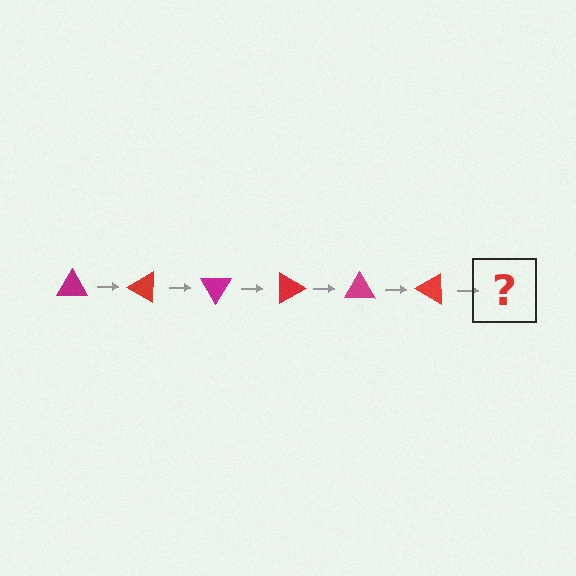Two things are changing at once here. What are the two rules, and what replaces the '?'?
The two rules are that it rotates 30 degrees each step and the color cycles through magenta and red. The '?' should be a magenta triangle, rotated 180 degrees from the start.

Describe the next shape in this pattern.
It should be a magenta triangle, rotated 180 degrees from the start.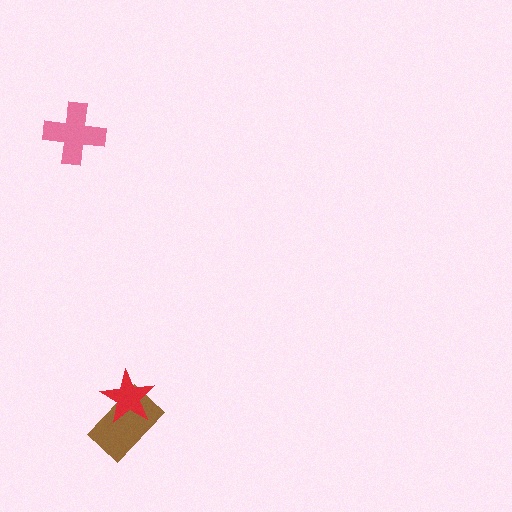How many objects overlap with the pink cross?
0 objects overlap with the pink cross.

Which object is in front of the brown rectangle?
The red star is in front of the brown rectangle.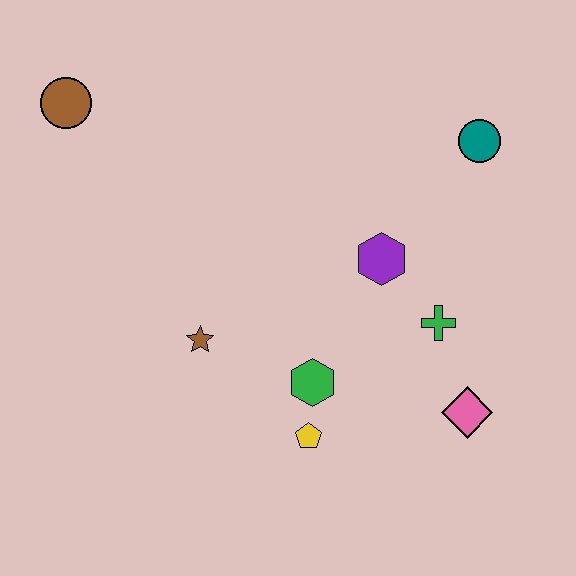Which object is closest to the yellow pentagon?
The green hexagon is closest to the yellow pentagon.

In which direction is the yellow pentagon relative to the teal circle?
The yellow pentagon is below the teal circle.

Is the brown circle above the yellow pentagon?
Yes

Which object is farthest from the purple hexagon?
The brown circle is farthest from the purple hexagon.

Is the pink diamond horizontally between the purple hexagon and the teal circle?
Yes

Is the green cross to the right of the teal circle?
No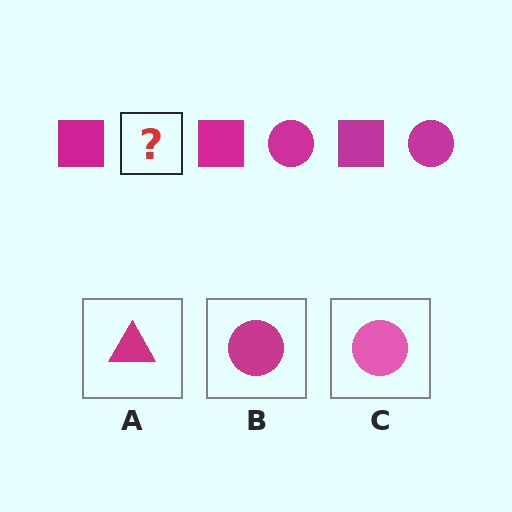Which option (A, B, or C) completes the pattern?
B.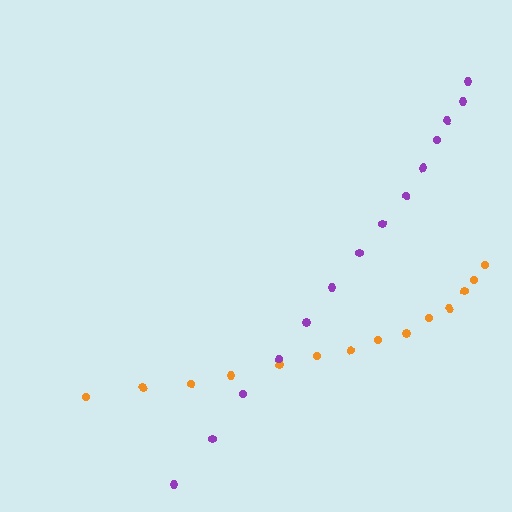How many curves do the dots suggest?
There are 2 distinct paths.